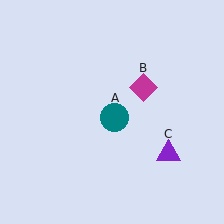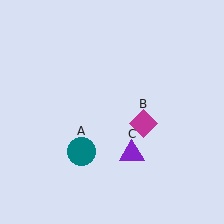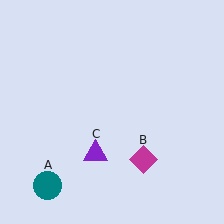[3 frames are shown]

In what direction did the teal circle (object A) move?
The teal circle (object A) moved down and to the left.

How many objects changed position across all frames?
3 objects changed position: teal circle (object A), magenta diamond (object B), purple triangle (object C).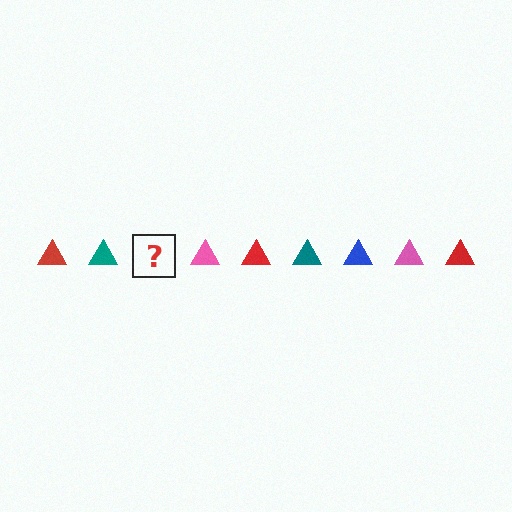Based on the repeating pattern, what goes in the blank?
The blank should be a blue triangle.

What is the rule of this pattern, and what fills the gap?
The rule is that the pattern cycles through red, teal, blue, pink triangles. The gap should be filled with a blue triangle.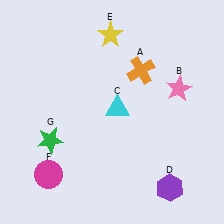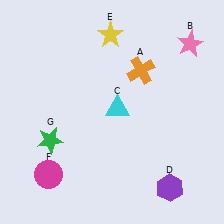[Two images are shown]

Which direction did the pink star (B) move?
The pink star (B) moved up.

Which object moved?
The pink star (B) moved up.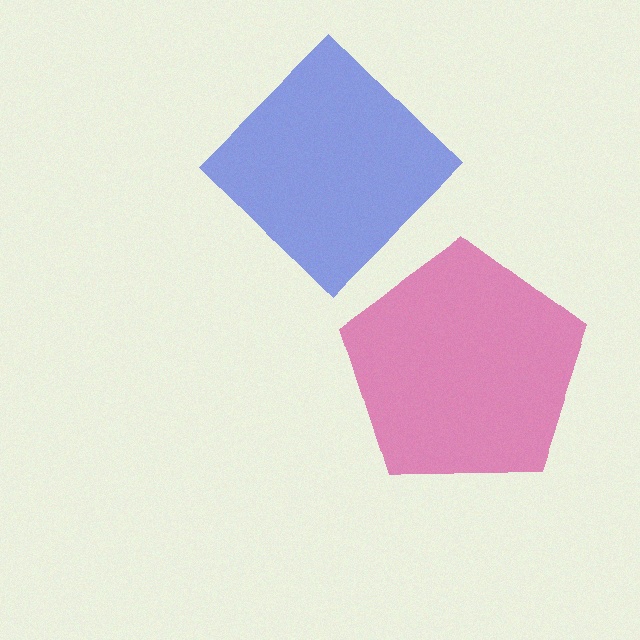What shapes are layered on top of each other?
The layered shapes are: a magenta pentagon, a blue diamond.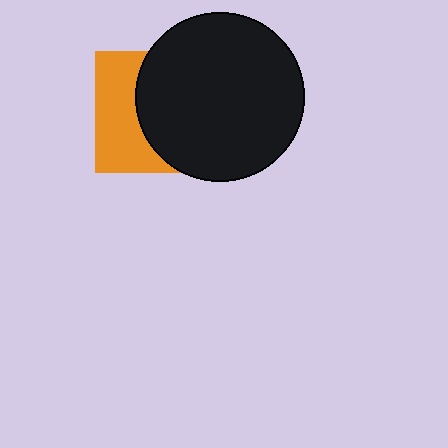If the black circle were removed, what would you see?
You would see the complete orange square.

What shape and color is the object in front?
The object in front is a black circle.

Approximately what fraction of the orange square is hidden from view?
Roughly 59% of the orange square is hidden behind the black circle.